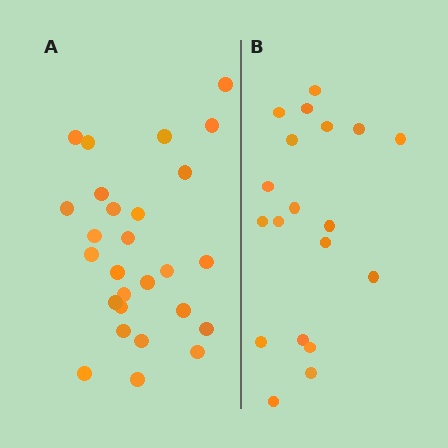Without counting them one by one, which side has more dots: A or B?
Region A (the left region) has more dots.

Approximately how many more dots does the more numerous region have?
Region A has roughly 8 or so more dots than region B.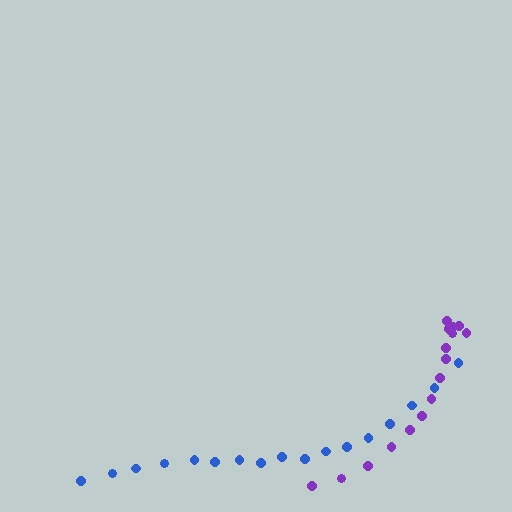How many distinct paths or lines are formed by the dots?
There are 2 distinct paths.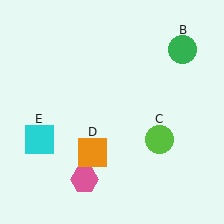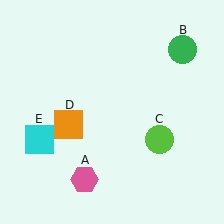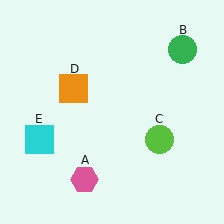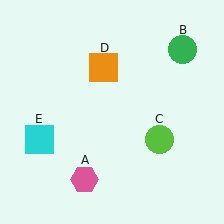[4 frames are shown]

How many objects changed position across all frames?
1 object changed position: orange square (object D).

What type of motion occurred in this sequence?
The orange square (object D) rotated clockwise around the center of the scene.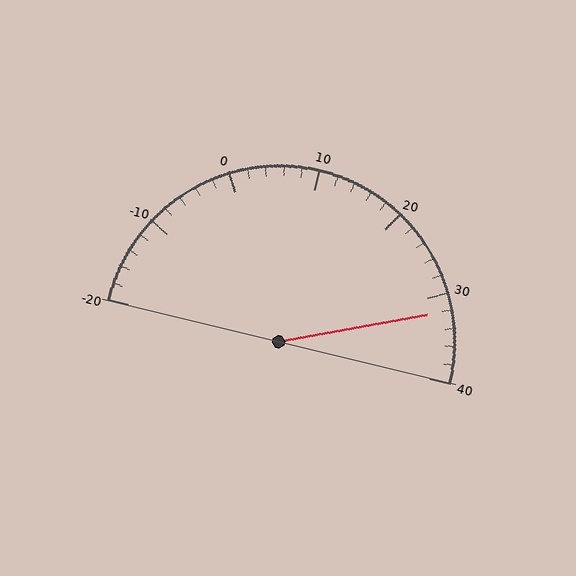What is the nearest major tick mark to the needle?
The nearest major tick mark is 30.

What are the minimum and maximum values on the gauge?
The gauge ranges from -20 to 40.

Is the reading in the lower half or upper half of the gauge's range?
The reading is in the upper half of the range (-20 to 40).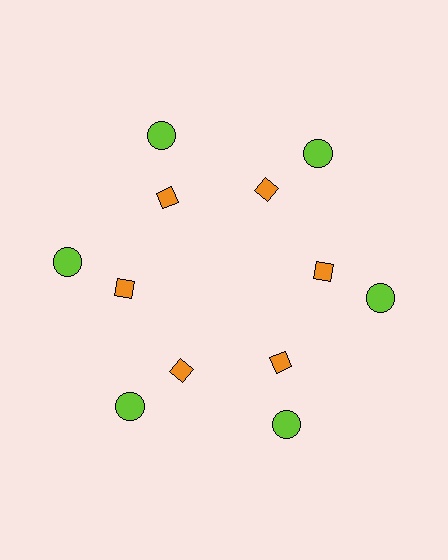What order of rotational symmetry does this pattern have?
This pattern has 6-fold rotational symmetry.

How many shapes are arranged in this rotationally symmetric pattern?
There are 12 shapes, arranged in 6 groups of 2.